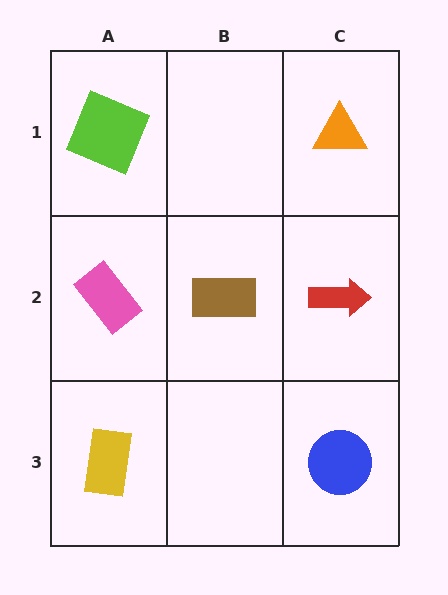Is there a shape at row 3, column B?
No, that cell is empty.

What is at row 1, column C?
An orange triangle.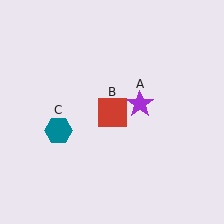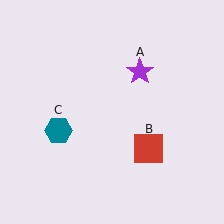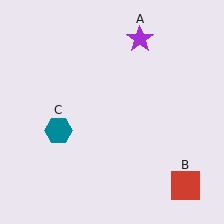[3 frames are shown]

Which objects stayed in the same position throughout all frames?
Teal hexagon (object C) remained stationary.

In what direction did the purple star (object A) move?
The purple star (object A) moved up.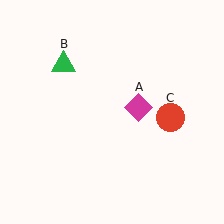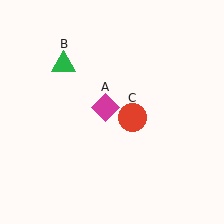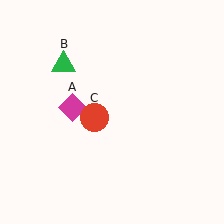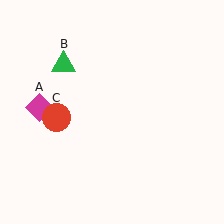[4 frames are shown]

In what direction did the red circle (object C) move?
The red circle (object C) moved left.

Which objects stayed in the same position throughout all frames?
Green triangle (object B) remained stationary.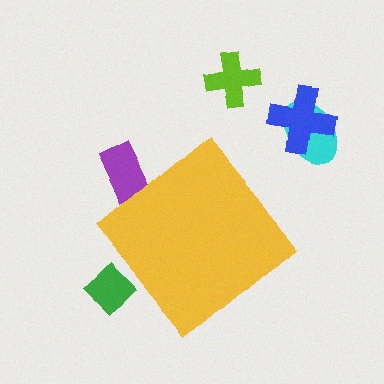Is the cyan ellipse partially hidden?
No, the cyan ellipse is fully visible.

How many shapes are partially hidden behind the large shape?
2 shapes are partially hidden.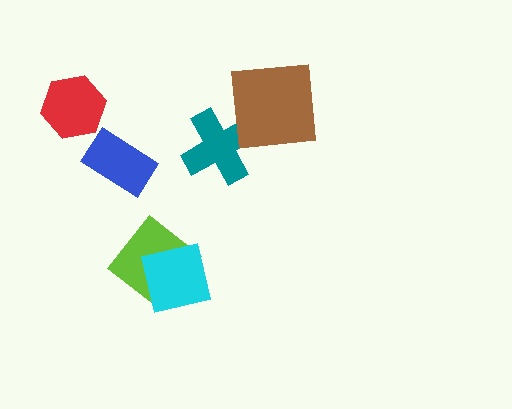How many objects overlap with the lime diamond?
1 object overlaps with the lime diamond.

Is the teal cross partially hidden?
Yes, it is partially covered by another shape.